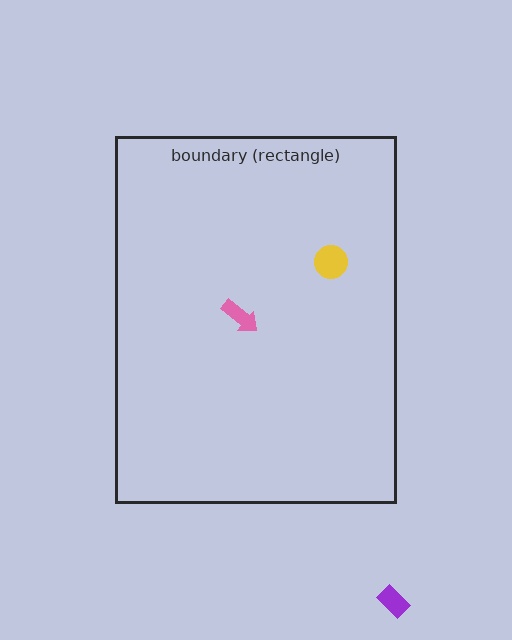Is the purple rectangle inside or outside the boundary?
Outside.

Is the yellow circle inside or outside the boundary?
Inside.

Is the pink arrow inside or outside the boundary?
Inside.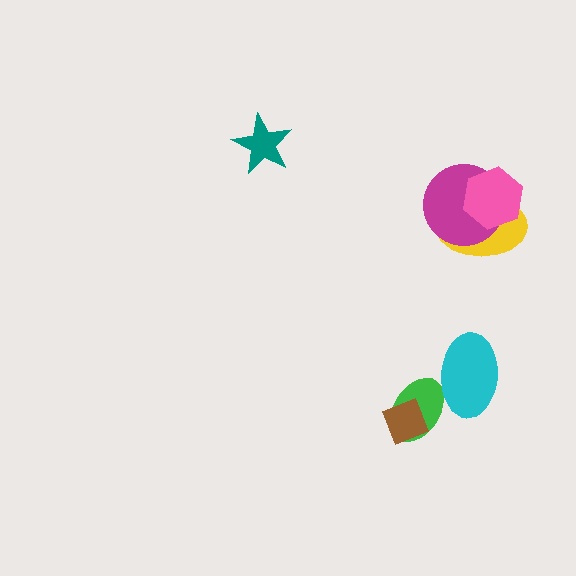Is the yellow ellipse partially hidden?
Yes, it is partially covered by another shape.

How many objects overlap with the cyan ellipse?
1 object overlaps with the cyan ellipse.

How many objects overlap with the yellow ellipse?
2 objects overlap with the yellow ellipse.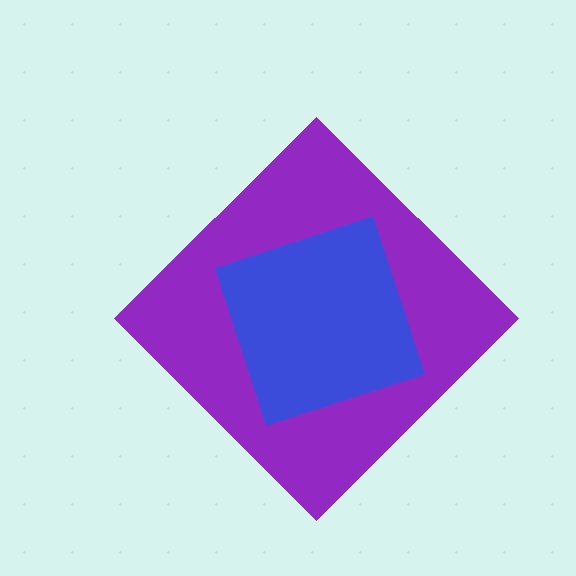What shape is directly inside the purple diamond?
The blue square.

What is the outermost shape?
The purple diamond.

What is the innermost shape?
The blue square.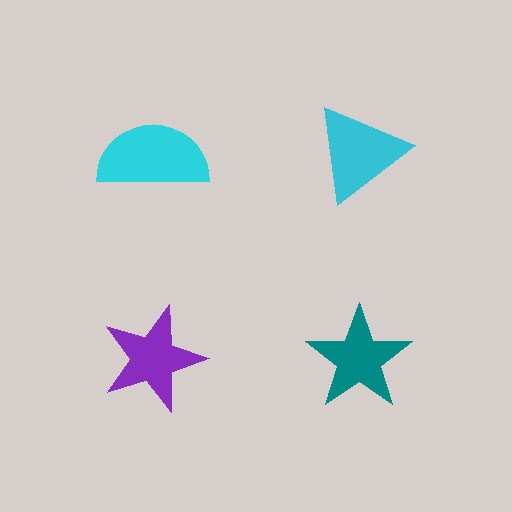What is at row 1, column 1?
A cyan semicircle.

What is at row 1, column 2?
A cyan triangle.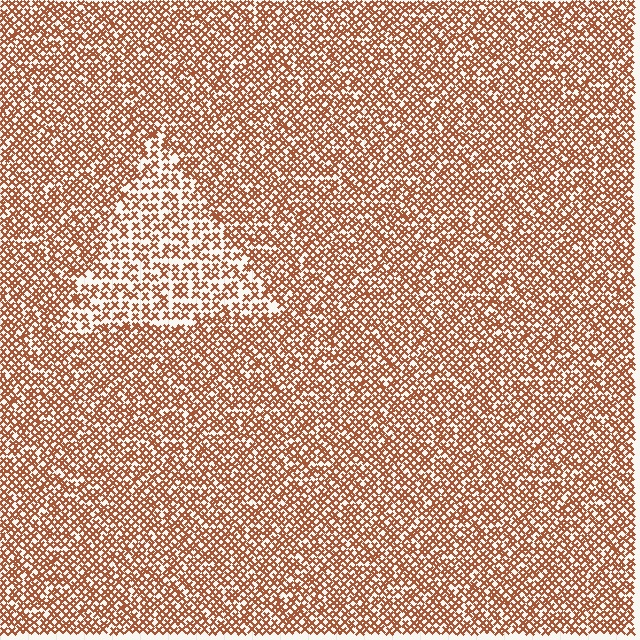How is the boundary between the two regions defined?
The boundary is defined by a change in element density (approximately 1.7x ratio). All elements are the same color, size, and shape.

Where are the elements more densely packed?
The elements are more densely packed outside the triangle boundary.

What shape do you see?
I see a triangle.